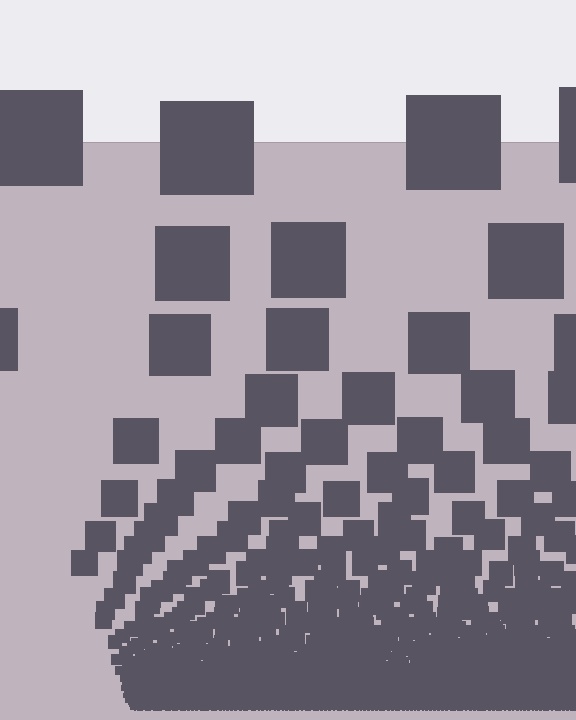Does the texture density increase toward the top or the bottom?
Density increases toward the bottom.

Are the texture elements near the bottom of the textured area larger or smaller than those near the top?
Smaller. The gradient is inverted — elements near the bottom are smaller and denser.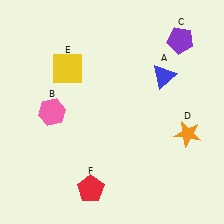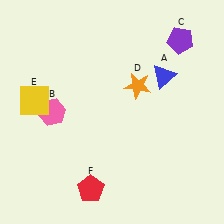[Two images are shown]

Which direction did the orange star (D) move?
The orange star (D) moved left.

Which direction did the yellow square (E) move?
The yellow square (E) moved left.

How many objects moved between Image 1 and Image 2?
2 objects moved between the two images.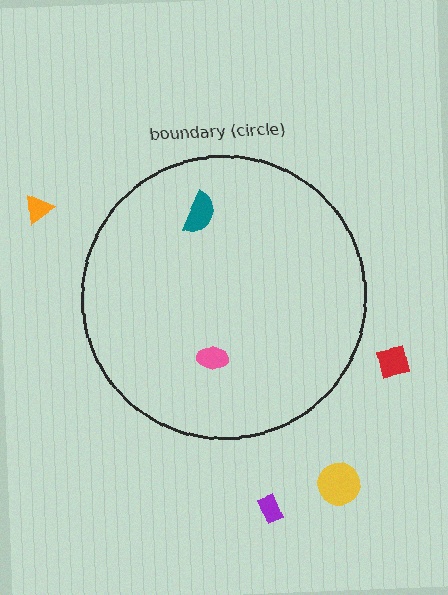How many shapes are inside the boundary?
2 inside, 4 outside.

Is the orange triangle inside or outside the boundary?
Outside.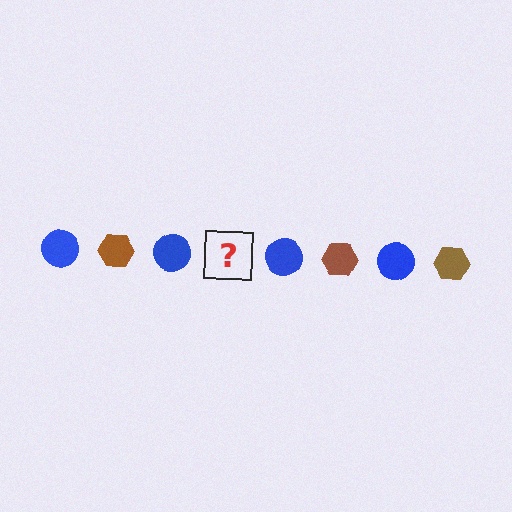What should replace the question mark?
The question mark should be replaced with a brown hexagon.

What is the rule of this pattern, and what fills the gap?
The rule is that the pattern alternates between blue circle and brown hexagon. The gap should be filled with a brown hexagon.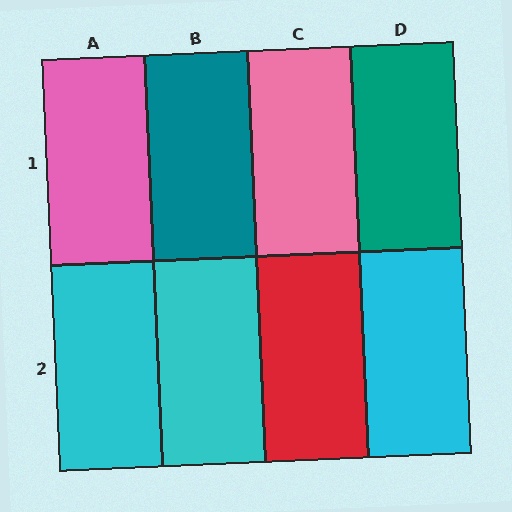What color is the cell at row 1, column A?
Pink.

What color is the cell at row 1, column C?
Pink.